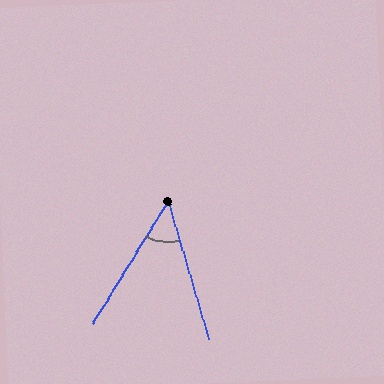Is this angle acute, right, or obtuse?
It is acute.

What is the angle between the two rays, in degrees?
Approximately 48 degrees.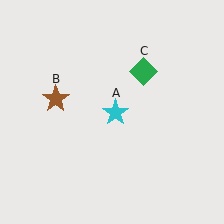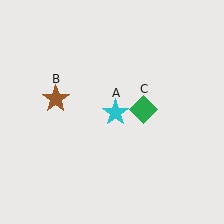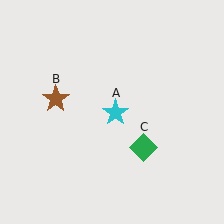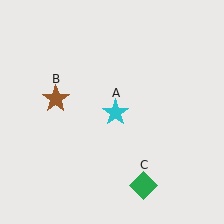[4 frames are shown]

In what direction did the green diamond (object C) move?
The green diamond (object C) moved down.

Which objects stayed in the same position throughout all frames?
Cyan star (object A) and brown star (object B) remained stationary.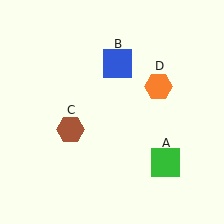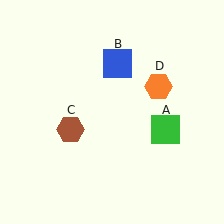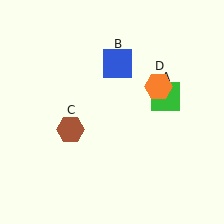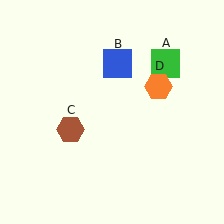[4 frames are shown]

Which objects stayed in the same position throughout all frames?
Blue square (object B) and brown hexagon (object C) and orange hexagon (object D) remained stationary.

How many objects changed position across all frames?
1 object changed position: green square (object A).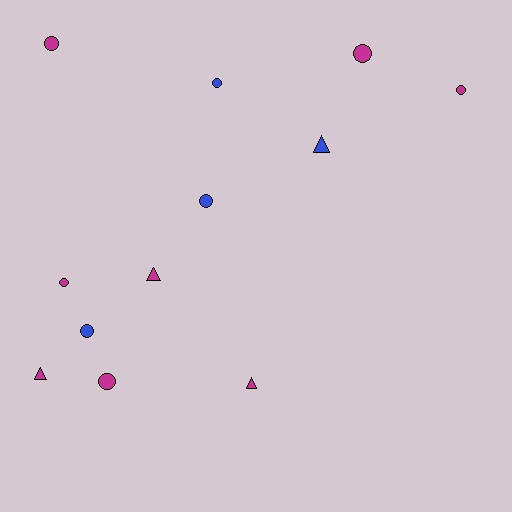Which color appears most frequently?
Magenta, with 8 objects.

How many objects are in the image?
There are 12 objects.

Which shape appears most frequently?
Circle, with 8 objects.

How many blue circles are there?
There are 3 blue circles.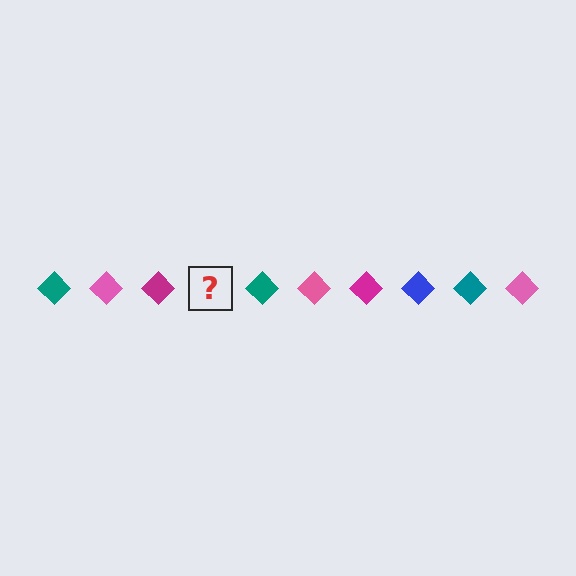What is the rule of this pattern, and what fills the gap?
The rule is that the pattern cycles through teal, pink, magenta, blue diamonds. The gap should be filled with a blue diamond.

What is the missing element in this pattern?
The missing element is a blue diamond.